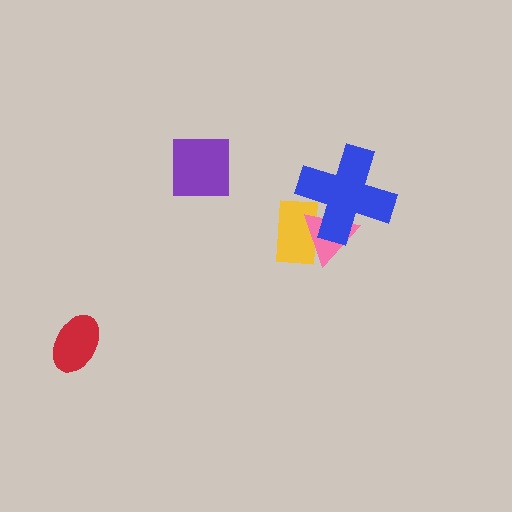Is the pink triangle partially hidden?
Yes, it is partially covered by another shape.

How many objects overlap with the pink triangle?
2 objects overlap with the pink triangle.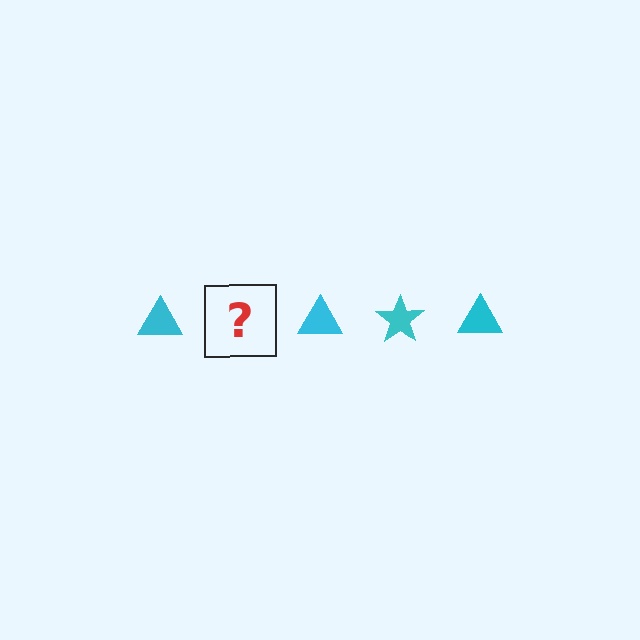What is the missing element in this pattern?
The missing element is a cyan star.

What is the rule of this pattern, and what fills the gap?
The rule is that the pattern cycles through triangle, star shapes in cyan. The gap should be filled with a cyan star.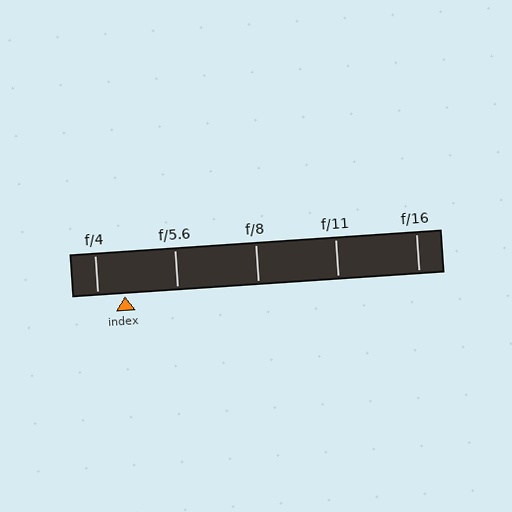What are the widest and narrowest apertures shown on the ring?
The widest aperture shown is f/4 and the narrowest is f/16.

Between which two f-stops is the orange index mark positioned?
The index mark is between f/4 and f/5.6.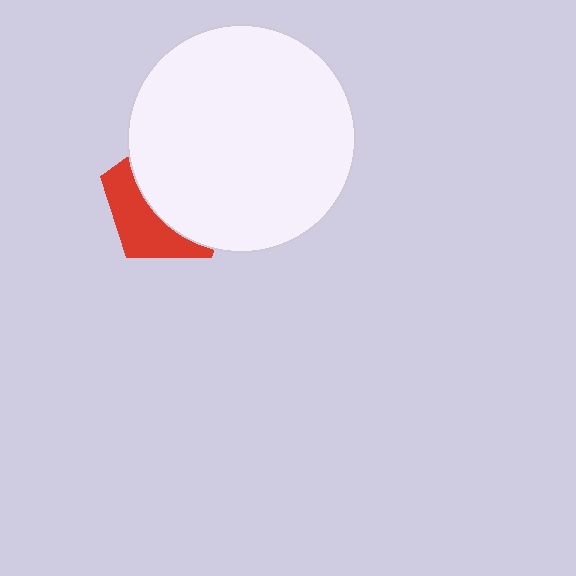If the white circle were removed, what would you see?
You would see the complete red pentagon.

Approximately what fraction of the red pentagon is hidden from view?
Roughly 64% of the red pentagon is hidden behind the white circle.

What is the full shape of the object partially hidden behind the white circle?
The partially hidden object is a red pentagon.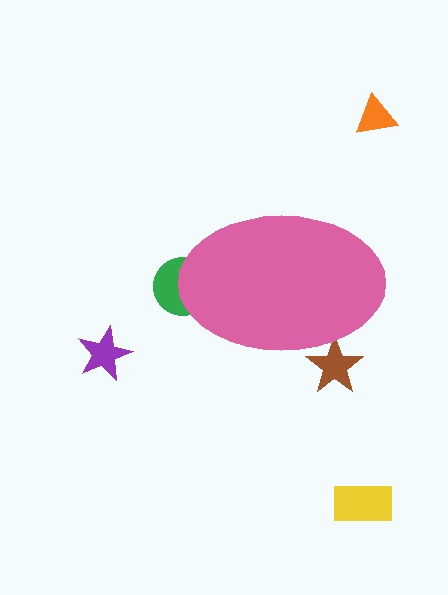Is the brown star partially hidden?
Yes, the brown star is partially hidden behind the pink ellipse.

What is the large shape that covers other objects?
A pink ellipse.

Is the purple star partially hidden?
No, the purple star is fully visible.